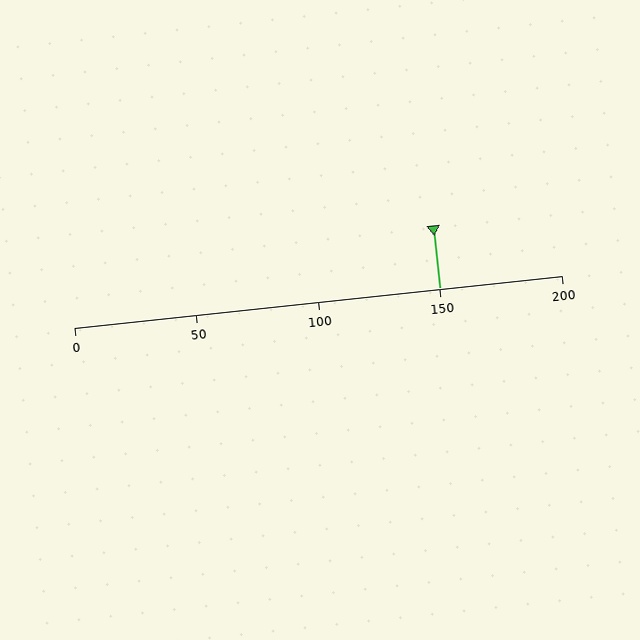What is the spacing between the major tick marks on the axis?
The major ticks are spaced 50 apart.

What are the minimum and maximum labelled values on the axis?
The axis runs from 0 to 200.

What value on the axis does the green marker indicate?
The marker indicates approximately 150.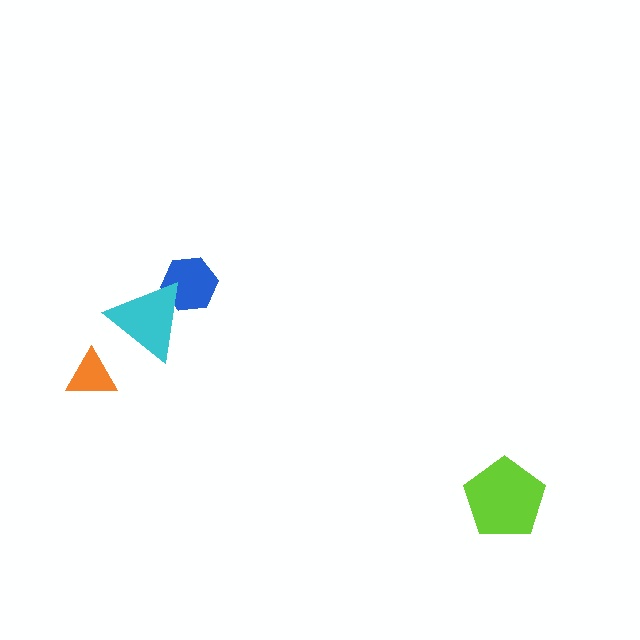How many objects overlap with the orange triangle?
0 objects overlap with the orange triangle.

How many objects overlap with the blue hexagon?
1 object overlaps with the blue hexagon.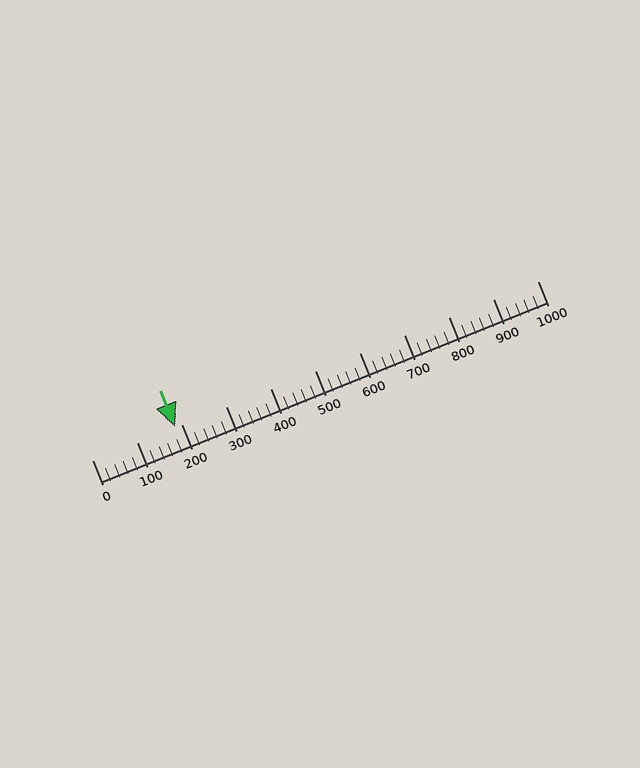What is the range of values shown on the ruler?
The ruler shows values from 0 to 1000.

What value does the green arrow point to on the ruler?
The green arrow points to approximately 186.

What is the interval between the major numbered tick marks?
The major tick marks are spaced 100 units apart.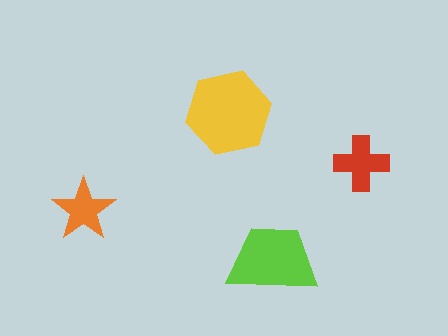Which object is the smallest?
The orange star.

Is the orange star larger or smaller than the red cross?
Smaller.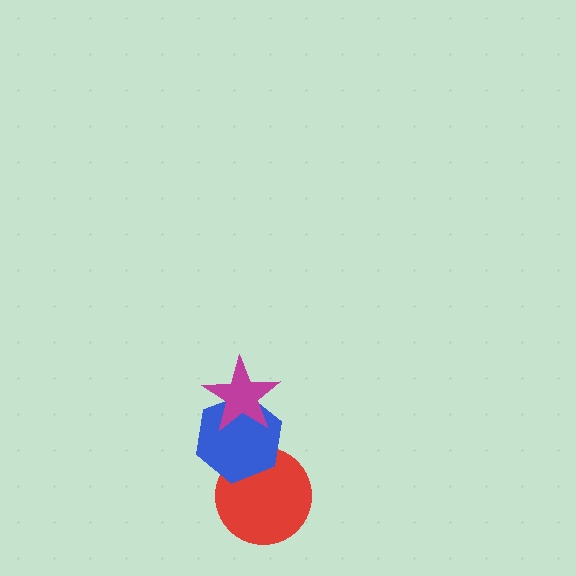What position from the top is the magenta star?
The magenta star is 1st from the top.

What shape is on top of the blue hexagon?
The magenta star is on top of the blue hexagon.